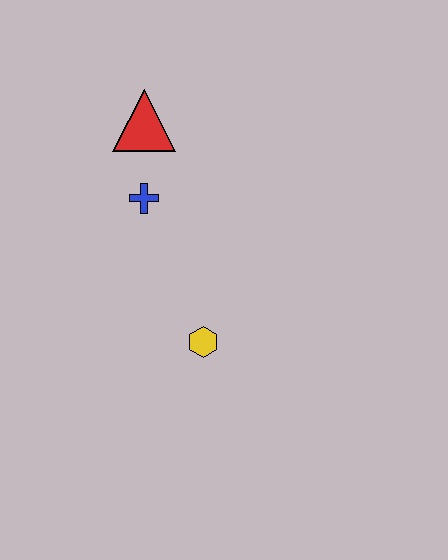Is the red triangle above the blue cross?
Yes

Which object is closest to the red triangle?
The blue cross is closest to the red triangle.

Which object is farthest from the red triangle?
The yellow hexagon is farthest from the red triangle.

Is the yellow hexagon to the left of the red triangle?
No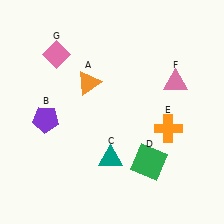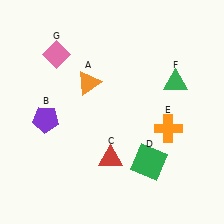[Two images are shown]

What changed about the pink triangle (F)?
In Image 1, F is pink. In Image 2, it changed to green.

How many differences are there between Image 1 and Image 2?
There are 2 differences between the two images.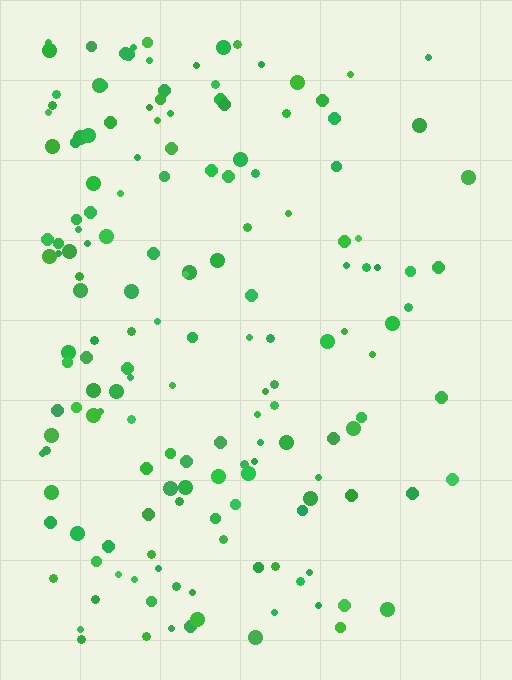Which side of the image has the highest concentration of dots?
The left.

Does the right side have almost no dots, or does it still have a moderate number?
Still a moderate number, just noticeably fewer than the left.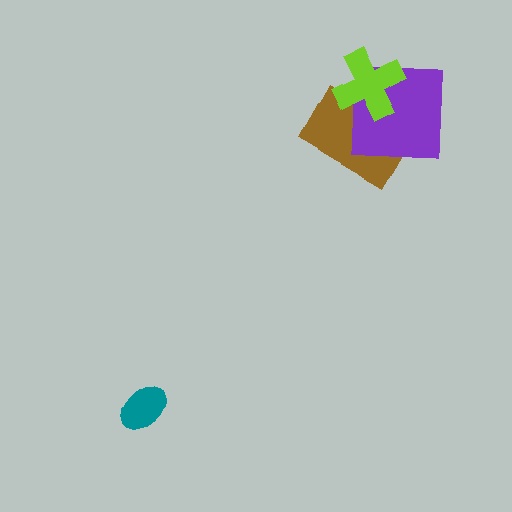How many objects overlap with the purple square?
2 objects overlap with the purple square.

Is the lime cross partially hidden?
No, no other shape covers it.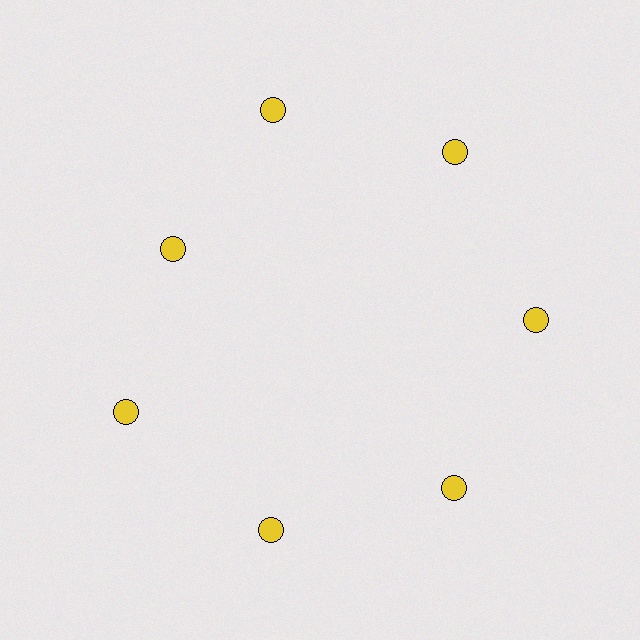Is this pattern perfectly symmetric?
No. The 7 yellow circles are arranged in a ring, but one element near the 10 o'clock position is pulled inward toward the center, breaking the 7-fold rotational symmetry.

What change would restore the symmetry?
The symmetry would be restored by moving it outward, back onto the ring so that all 7 circles sit at equal angles and equal distance from the center.